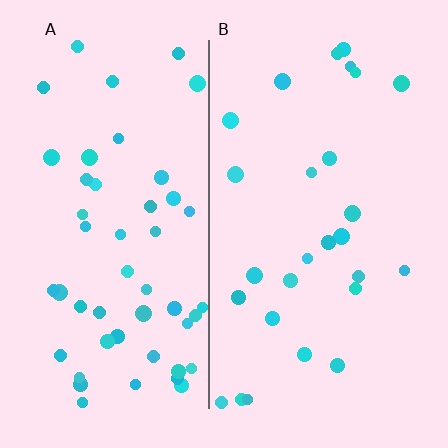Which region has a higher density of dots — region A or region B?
A (the left).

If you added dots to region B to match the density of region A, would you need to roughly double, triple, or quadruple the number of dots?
Approximately double.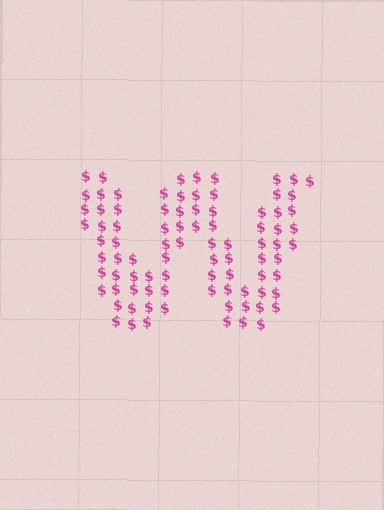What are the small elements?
The small elements are dollar signs.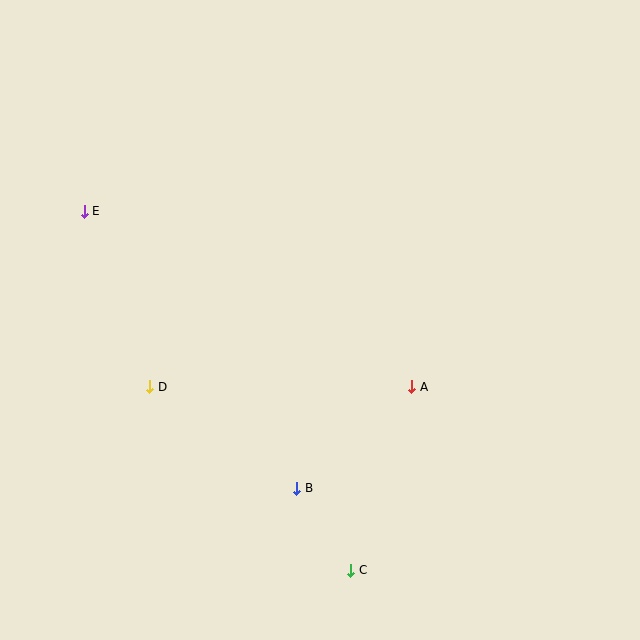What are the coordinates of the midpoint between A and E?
The midpoint between A and E is at (248, 299).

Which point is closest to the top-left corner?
Point E is closest to the top-left corner.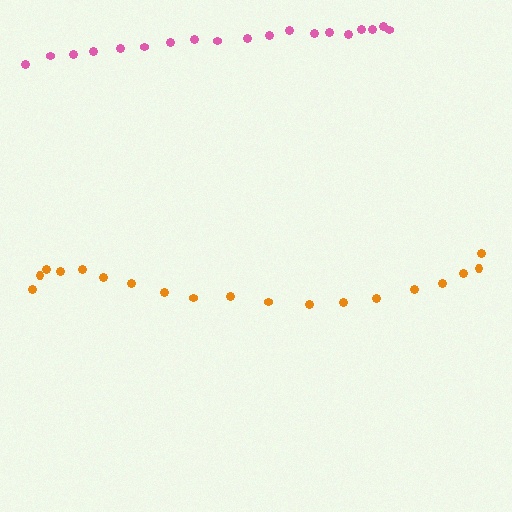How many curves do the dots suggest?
There are 2 distinct paths.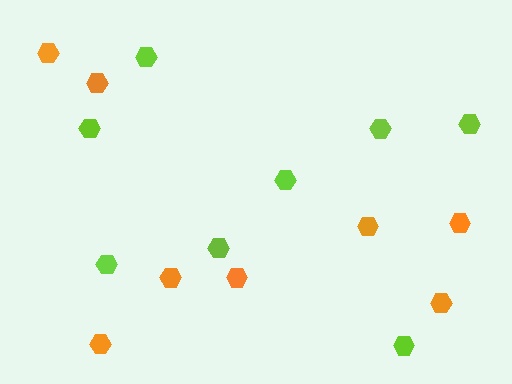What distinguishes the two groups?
There are 2 groups: one group of orange hexagons (8) and one group of lime hexagons (8).